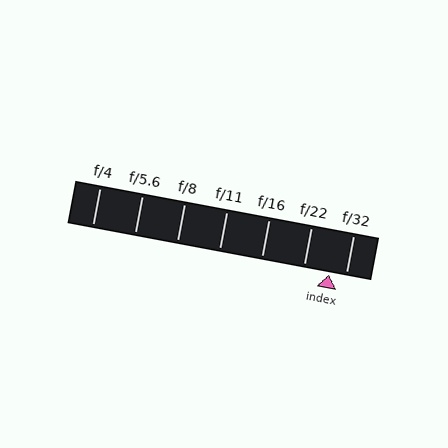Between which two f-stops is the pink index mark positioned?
The index mark is between f/22 and f/32.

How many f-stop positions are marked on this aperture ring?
There are 7 f-stop positions marked.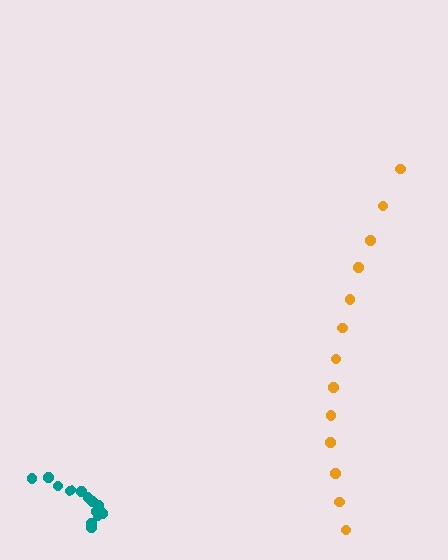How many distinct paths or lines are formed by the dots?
There are 2 distinct paths.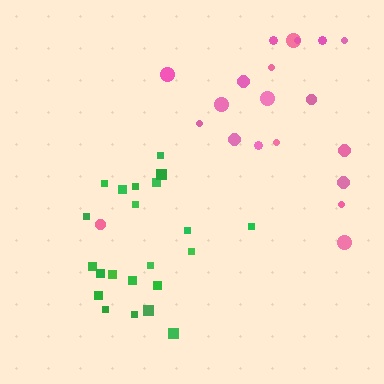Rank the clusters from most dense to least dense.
green, pink.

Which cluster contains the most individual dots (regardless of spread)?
Green (22).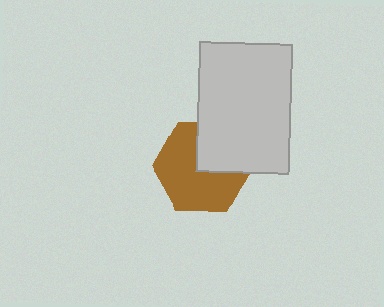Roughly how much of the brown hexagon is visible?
Most of it is visible (roughly 66%).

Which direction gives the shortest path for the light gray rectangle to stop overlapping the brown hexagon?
Moving toward the upper-right gives the shortest separation.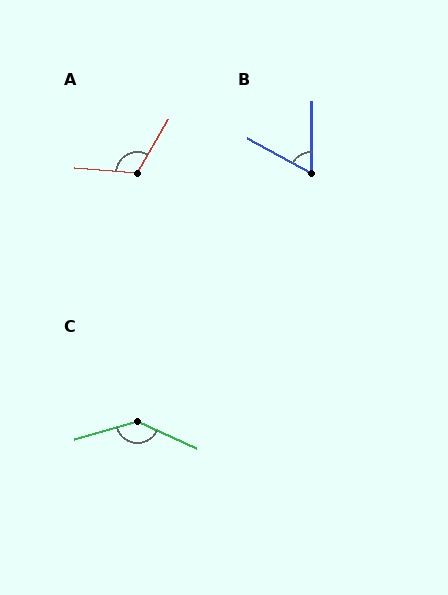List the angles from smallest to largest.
B (62°), A (116°), C (139°).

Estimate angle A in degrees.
Approximately 116 degrees.